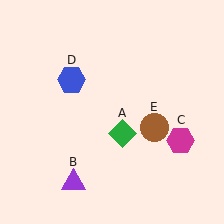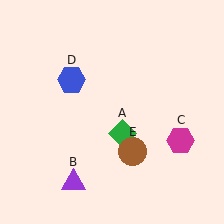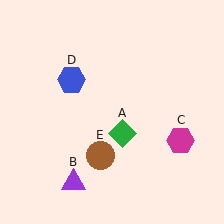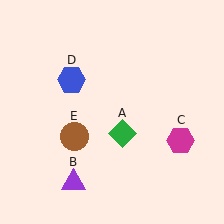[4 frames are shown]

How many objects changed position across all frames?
1 object changed position: brown circle (object E).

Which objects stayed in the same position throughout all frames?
Green diamond (object A) and purple triangle (object B) and magenta hexagon (object C) and blue hexagon (object D) remained stationary.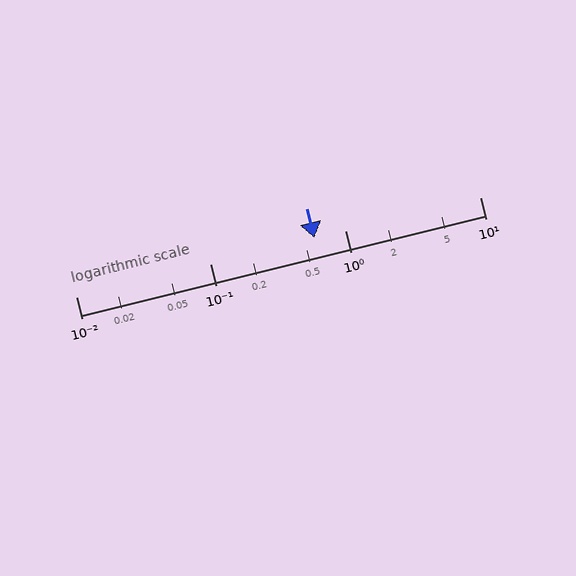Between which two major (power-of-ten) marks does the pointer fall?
The pointer is between 0.1 and 1.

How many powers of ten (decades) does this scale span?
The scale spans 3 decades, from 0.01 to 10.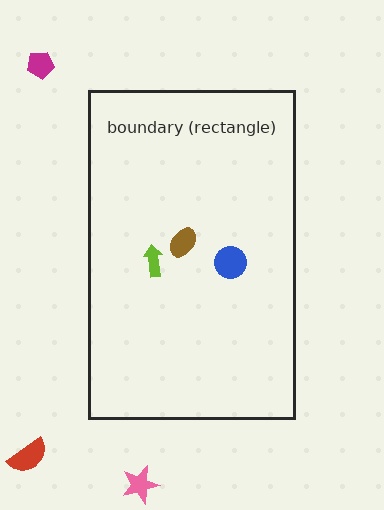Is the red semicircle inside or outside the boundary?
Outside.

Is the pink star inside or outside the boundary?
Outside.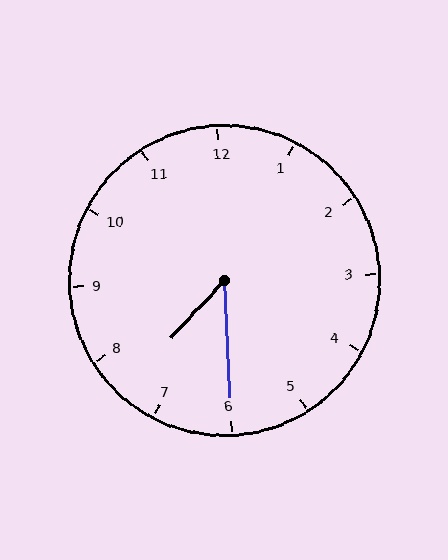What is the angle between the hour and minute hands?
Approximately 45 degrees.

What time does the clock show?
7:30.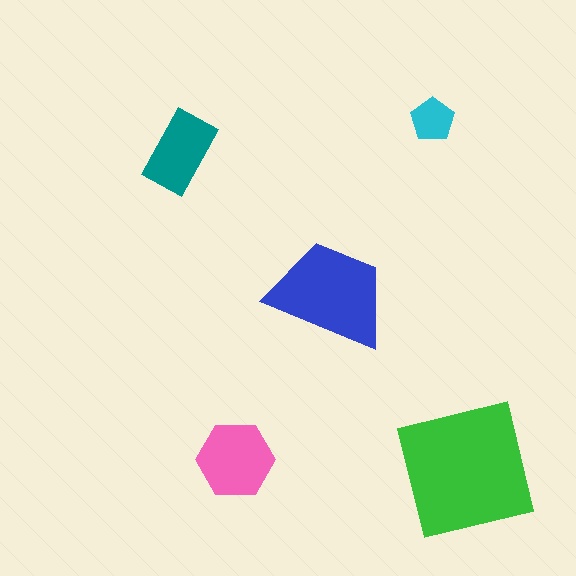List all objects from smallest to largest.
The cyan pentagon, the teal rectangle, the pink hexagon, the blue trapezoid, the green square.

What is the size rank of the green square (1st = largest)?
1st.